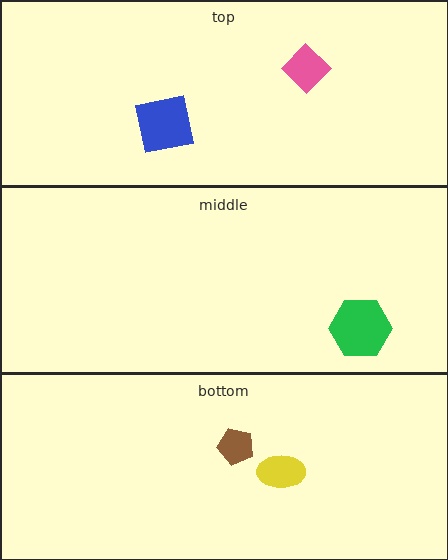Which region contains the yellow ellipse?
The bottom region.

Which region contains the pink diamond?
The top region.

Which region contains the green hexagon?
The middle region.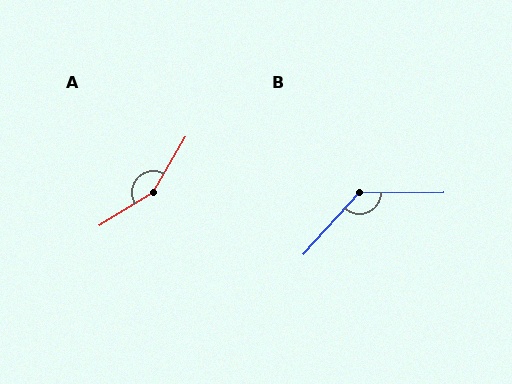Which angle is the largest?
A, at approximately 152 degrees.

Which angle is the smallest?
B, at approximately 132 degrees.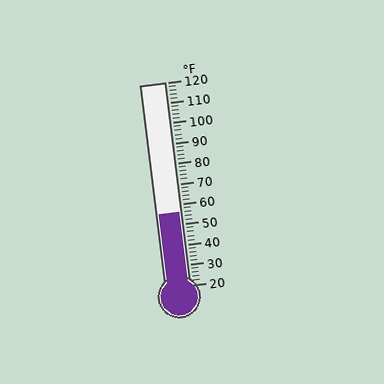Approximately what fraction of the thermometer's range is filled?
The thermometer is filled to approximately 35% of its range.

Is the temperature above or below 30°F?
The temperature is above 30°F.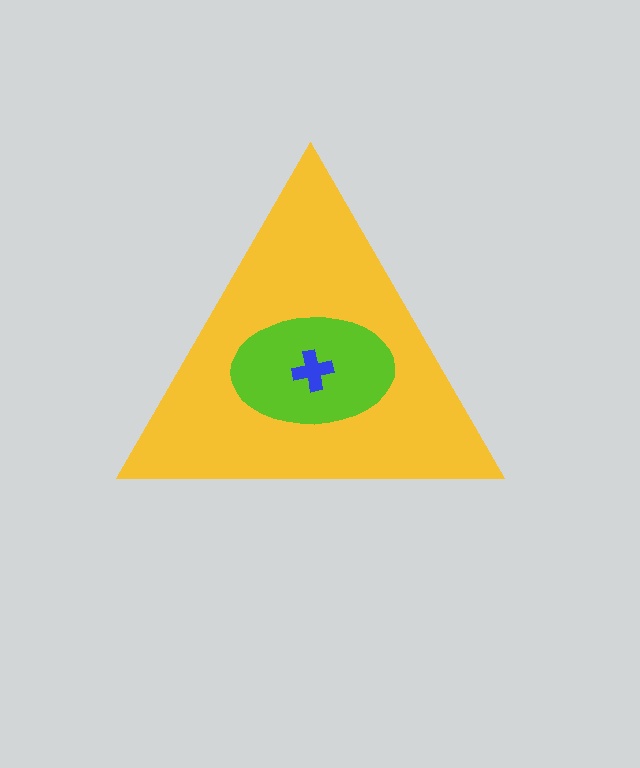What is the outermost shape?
The yellow triangle.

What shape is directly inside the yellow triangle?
The lime ellipse.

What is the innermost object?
The blue cross.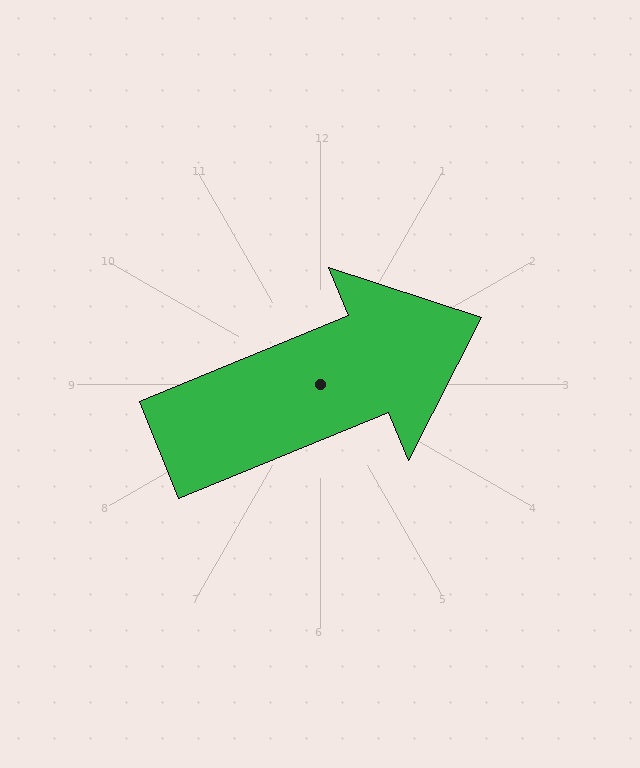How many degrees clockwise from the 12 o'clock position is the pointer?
Approximately 68 degrees.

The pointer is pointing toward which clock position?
Roughly 2 o'clock.